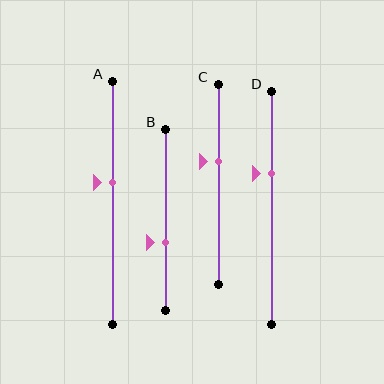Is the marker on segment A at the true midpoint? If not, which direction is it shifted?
No, the marker on segment A is shifted upward by about 8% of the segment length.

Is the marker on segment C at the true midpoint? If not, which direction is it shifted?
No, the marker on segment C is shifted upward by about 11% of the segment length.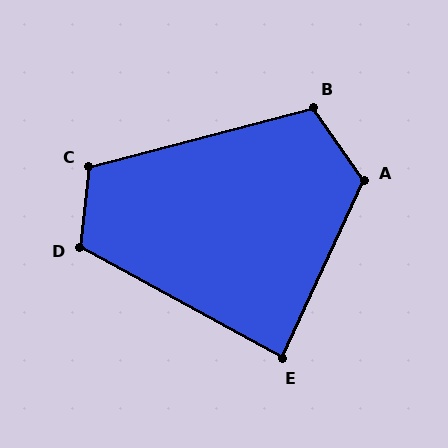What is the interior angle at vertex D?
Approximately 112 degrees (obtuse).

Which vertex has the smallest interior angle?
E, at approximately 86 degrees.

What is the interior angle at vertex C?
Approximately 111 degrees (obtuse).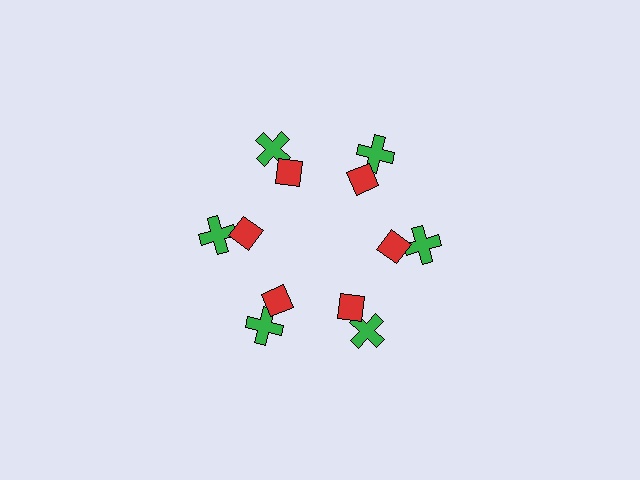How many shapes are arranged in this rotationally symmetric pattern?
There are 12 shapes, arranged in 6 groups of 2.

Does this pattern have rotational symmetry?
Yes, this pattern has 6-fold rotational symmetry. It looks the same after rotating 60 degrees around the center.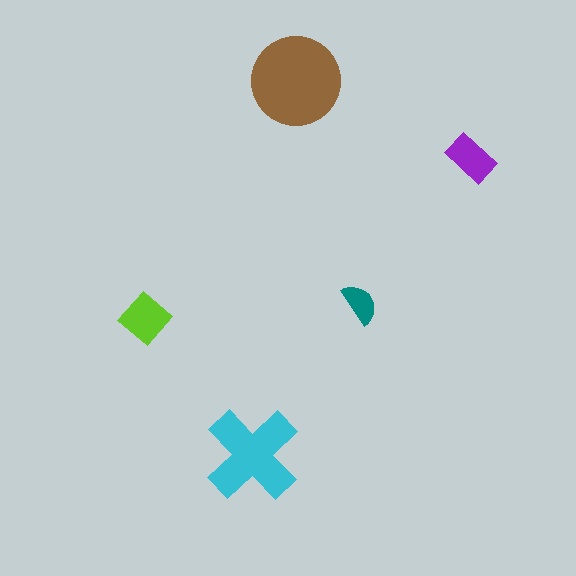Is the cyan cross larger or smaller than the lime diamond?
Larger.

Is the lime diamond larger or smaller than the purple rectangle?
Larger.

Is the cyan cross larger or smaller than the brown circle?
Smaller.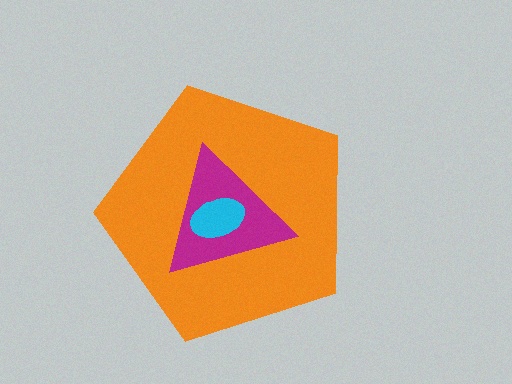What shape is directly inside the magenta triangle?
The cyan ellipse.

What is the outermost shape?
The orange pentagon.